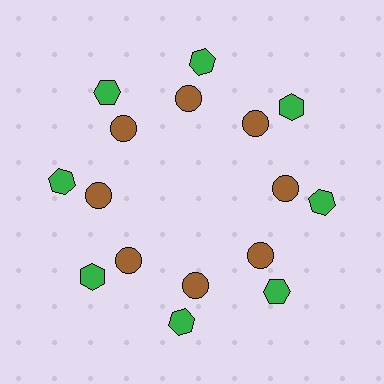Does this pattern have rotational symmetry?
Yes, this pattern has 8-fold rotational symmetry. It looks the same after rotating 45 degrees around the center.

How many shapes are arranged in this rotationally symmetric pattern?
There are 16 shapes, arranged in 8 groups of 2.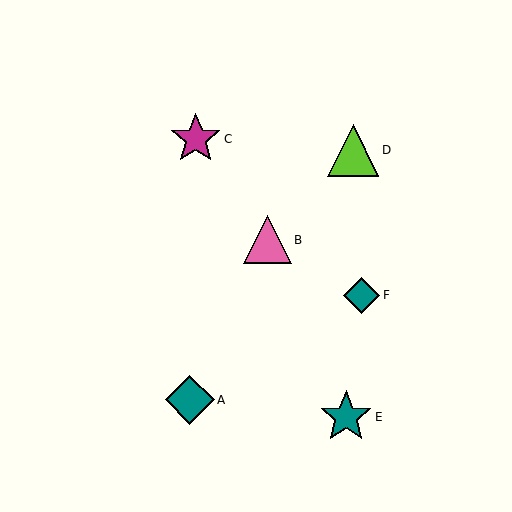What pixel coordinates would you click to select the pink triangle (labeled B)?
Click at (268, 240) to select the pink triangle B.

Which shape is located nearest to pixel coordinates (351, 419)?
The teal star (labeled E) at (346, 417) is nearest to that location.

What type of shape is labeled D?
Shape D is a lime triangle.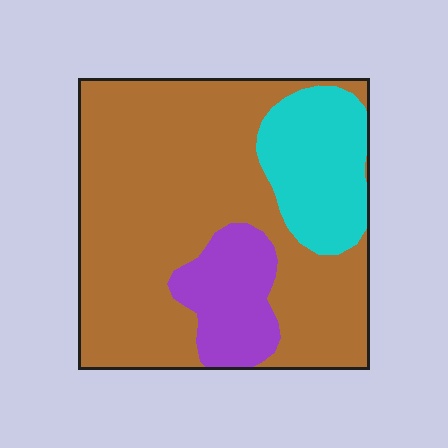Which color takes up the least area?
Purple, at roughly 15%.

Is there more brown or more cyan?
Brown.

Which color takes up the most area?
Brown, at roughly 70%.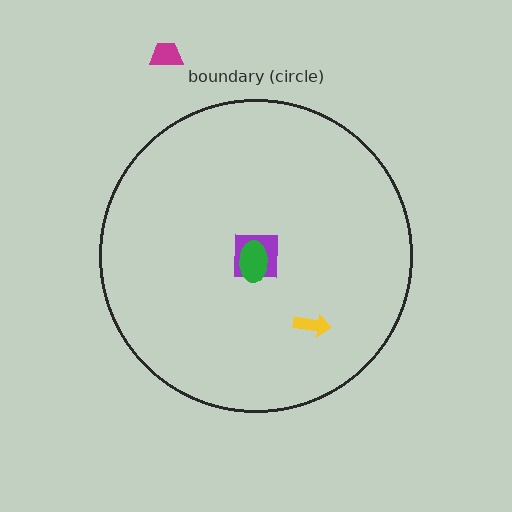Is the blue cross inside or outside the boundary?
Inside.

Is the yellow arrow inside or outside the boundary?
Inside.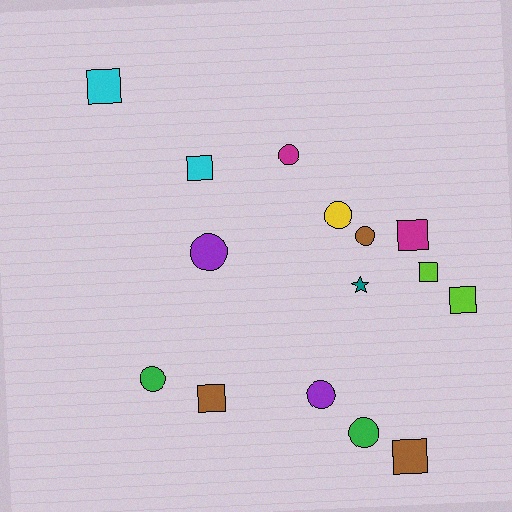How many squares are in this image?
There are 7 squares.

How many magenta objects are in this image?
There are 2 magenta objects.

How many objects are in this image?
There are 15 objects.